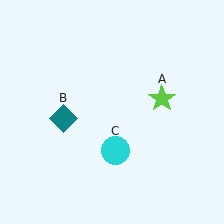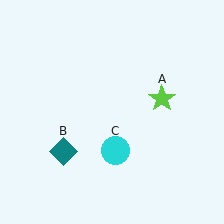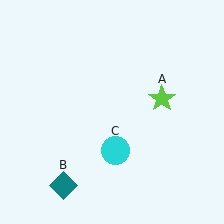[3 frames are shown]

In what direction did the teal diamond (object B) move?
The teal diamond (object B) moved down.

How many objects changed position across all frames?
1 object changed position: teal diamond (object B).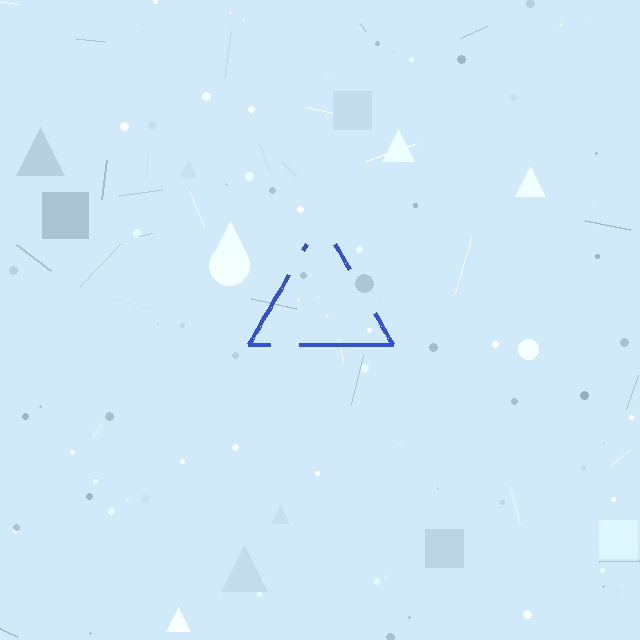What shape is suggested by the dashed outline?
The dashed outline suggests a triangle.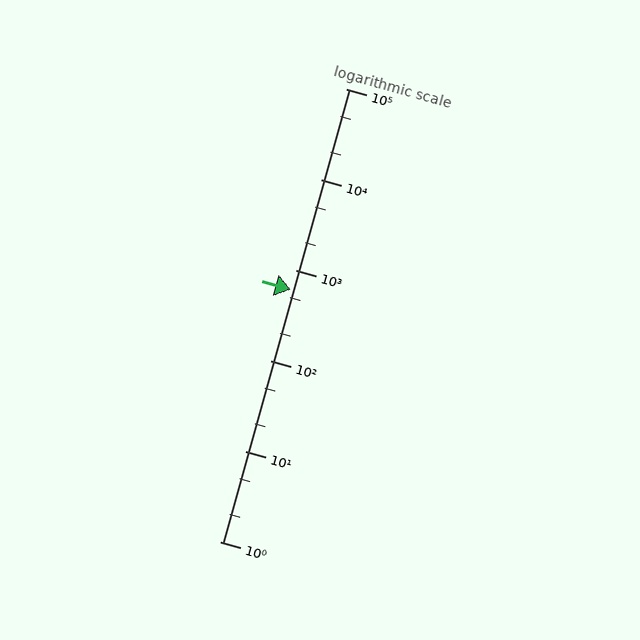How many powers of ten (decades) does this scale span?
The scale spans 5 decades, from 1 to 100000.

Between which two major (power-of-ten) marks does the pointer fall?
The pointer is between 100 and 1000.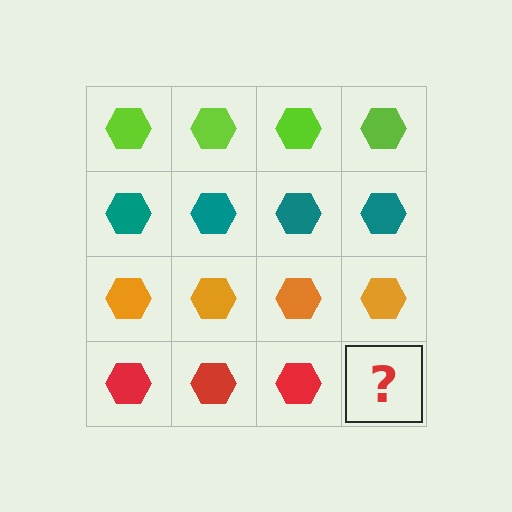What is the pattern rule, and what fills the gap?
The rule is that each row has a consistent color. The gap should be filled with a red hexagon.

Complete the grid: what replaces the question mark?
The question mark should be replaced with a red hexagon.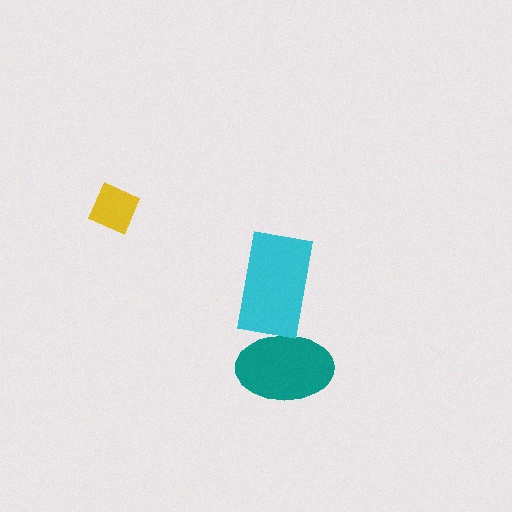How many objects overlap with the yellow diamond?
0 objects overlap with the yellow diamond.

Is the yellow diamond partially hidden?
No, no other shape covers it.